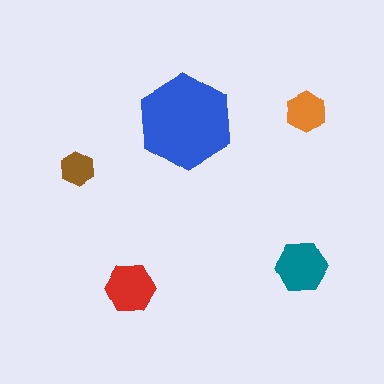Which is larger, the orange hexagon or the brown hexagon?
The orange one.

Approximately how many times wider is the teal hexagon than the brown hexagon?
About 1.5 times wider.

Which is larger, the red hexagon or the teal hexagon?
The teal one.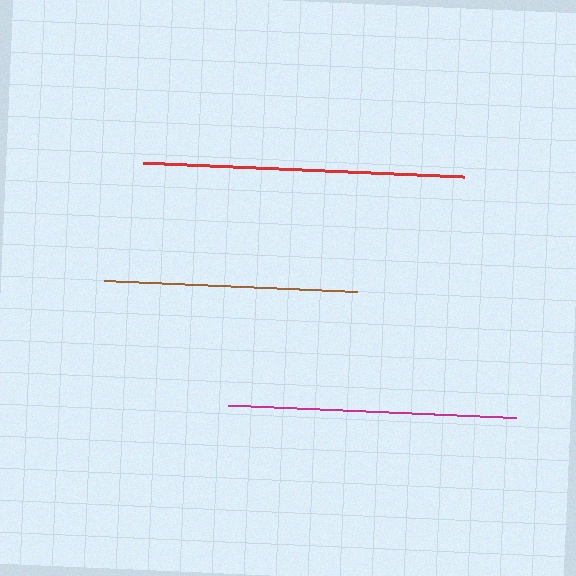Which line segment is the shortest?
The brown line is the shortest at approximately 252 pixels.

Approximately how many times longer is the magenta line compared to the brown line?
The magenta line is approximately 1.1 times the length of the brown line.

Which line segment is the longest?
The red line is the longest at approximately 322 pixels.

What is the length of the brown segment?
The brown segment is approximately 252 pixels long.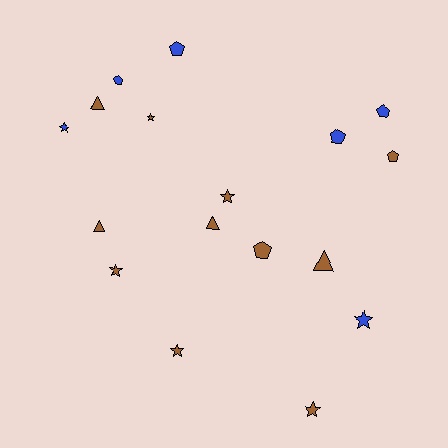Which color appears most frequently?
Brown, with 11 objects.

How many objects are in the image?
There are 17 objects.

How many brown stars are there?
There are 5 brown stars.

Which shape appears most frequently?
Star, with 7 objects.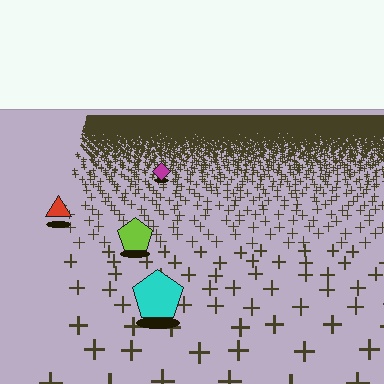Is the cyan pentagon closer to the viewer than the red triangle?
Yes. The cyan pentagon is closer — you can tell from the texture gradient: the ground texture is coarser near it.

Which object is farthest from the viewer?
The magenta diamond is farthest from the viewer. It appears smaller and the ground texture around it is denser.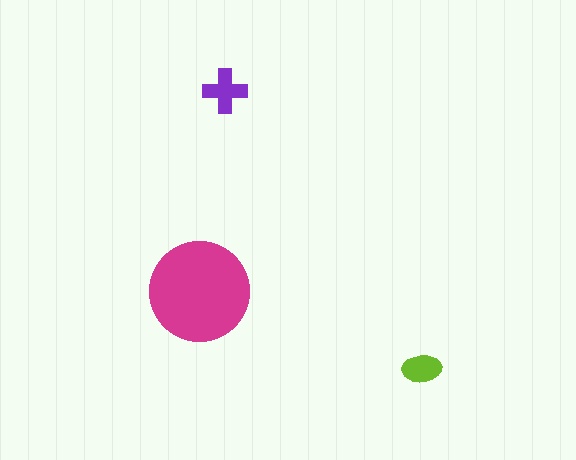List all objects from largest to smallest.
The magenta circle, the purple cross, the lime ellipse.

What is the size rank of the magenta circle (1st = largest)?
1st.